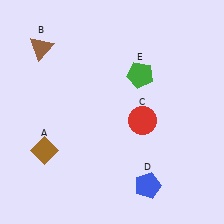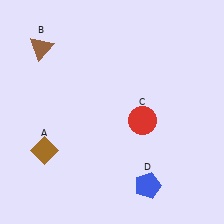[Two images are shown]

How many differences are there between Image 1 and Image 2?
There is 1 difference between the two images.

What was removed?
The green pentagon (E) was removed in Image 2.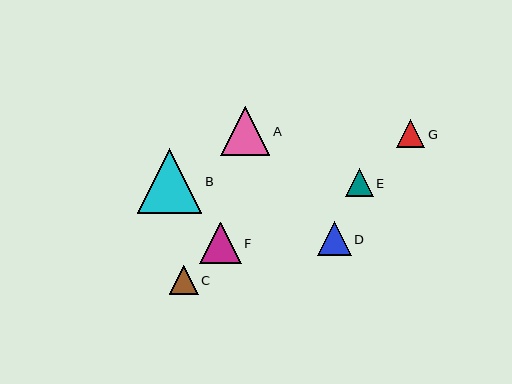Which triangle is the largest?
Triangle B is the largest with a size of approximately 65 pixels.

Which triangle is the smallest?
Triangle G is the smallest with a size of approximately 28 pixels.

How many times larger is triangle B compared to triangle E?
Triangle B is approximately 2.3 times the size of triangle E.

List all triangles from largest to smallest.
From largest to smallest: B, A, F, D, C, E, G.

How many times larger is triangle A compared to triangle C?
Triangle A is approximately 1.7 times the size of triangle C.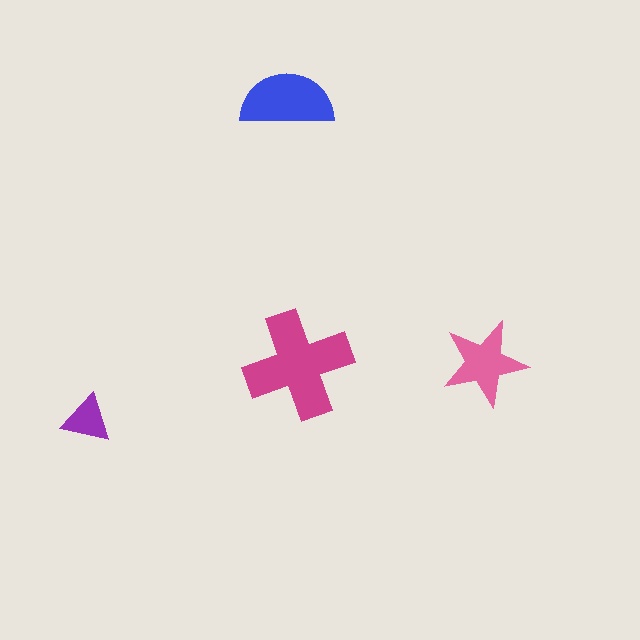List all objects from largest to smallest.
The magenta cross, the blue semicircle, the pink star, the purple triangle.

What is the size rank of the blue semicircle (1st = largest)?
2nd.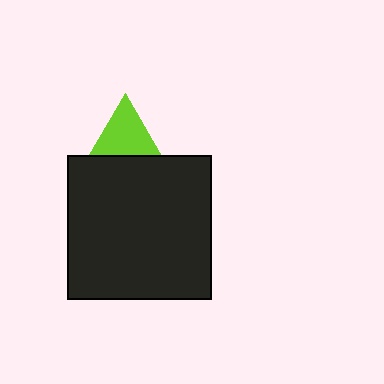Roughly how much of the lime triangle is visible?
About half of it is visible (roughly 46%).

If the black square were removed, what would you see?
You would see the complete lime triangle.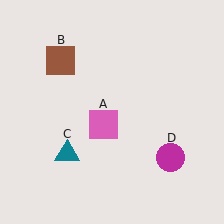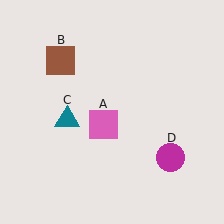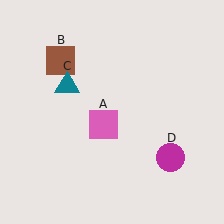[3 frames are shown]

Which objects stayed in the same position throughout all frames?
Pink square (object A) and brown square (object B) and magenta circle (object D) remained stationary.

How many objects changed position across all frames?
1 object changed position: teal triangle (object C).